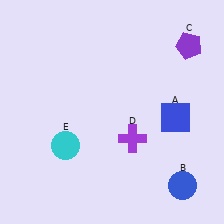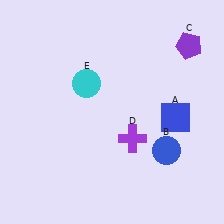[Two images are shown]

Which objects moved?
The objects that moved are: the blue circle (B), the cyan circle (E).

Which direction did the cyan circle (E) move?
The cyan circle (E) moved up.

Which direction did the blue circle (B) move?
The blue circle (B) moved up.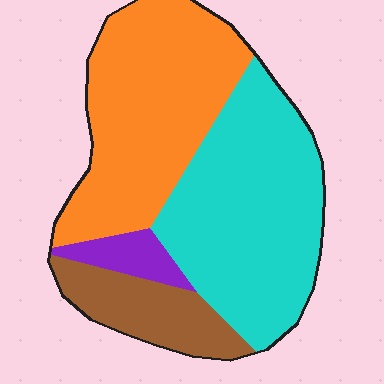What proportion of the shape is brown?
Brown takes up less than a quarter of the shape.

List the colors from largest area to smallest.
From largest to smallest: cyan, orange, brown, purple.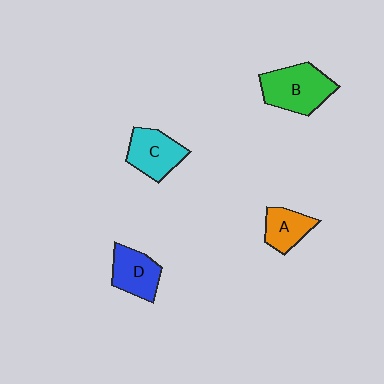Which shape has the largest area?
Shape B (green).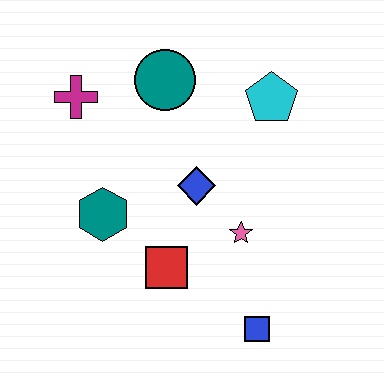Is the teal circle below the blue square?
No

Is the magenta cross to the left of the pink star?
Yes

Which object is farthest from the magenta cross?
The blue square is farthest from the magenta cross.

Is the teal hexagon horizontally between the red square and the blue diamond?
No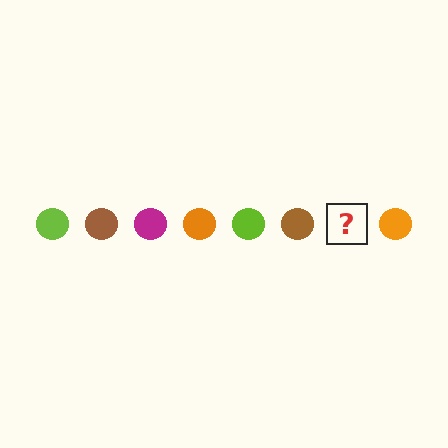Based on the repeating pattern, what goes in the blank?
The blank should be a magenta circle.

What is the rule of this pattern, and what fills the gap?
The rule is that the pattern cycles through lime, brown, magenta, orange circles. The gap should be filled with a magenta circle.